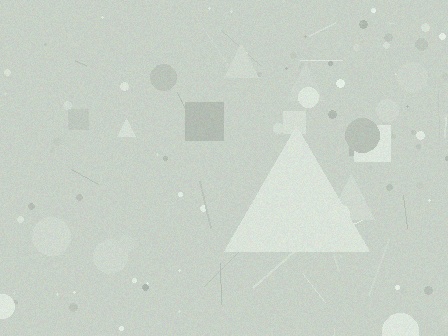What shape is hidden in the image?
A triangle is hidden in the image.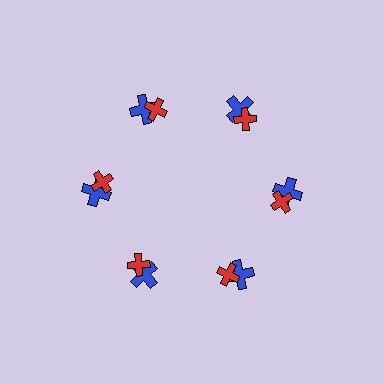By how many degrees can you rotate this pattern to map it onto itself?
The pattern maps onto itself every 60 degrees of rotation.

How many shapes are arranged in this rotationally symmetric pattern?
There are 12 shapes, arranged in 6 groups of 2.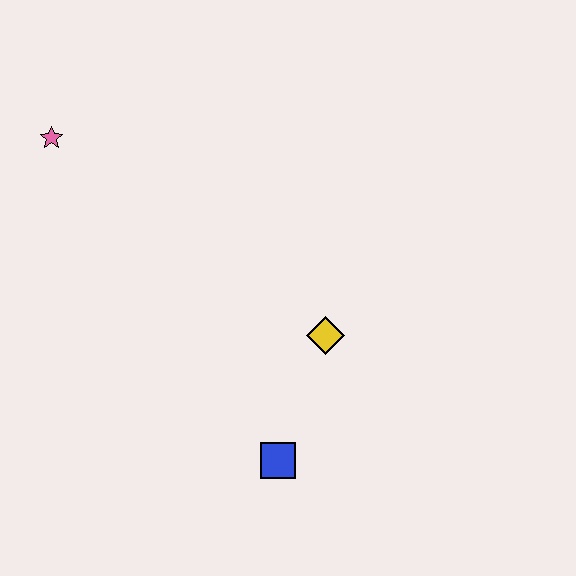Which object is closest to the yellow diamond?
The blue square is closest to the yellow diamond.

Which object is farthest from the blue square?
The pink star is farthest from the blue square.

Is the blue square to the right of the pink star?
Yes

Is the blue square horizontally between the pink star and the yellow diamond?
Yes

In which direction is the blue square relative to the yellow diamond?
The blue square is below the yellow diamond.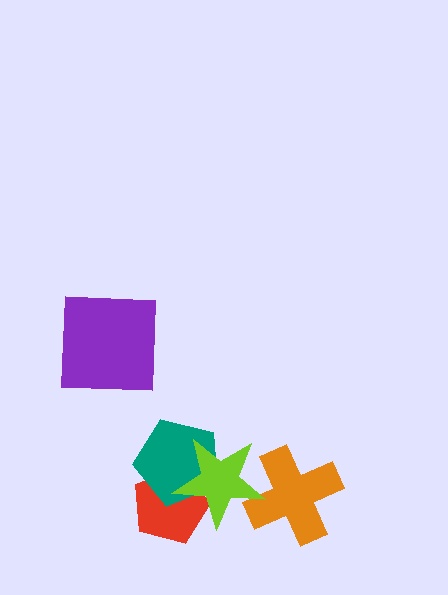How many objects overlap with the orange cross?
1 object overlaps with the orange cross.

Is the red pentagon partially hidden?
Yes, it is partially covered by another shape.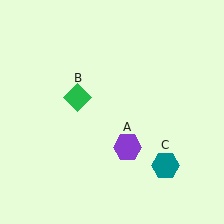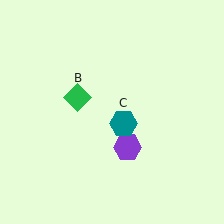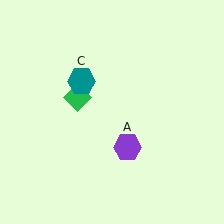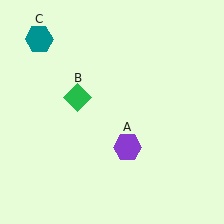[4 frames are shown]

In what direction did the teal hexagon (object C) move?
The teal hexagon (object C) moved up and to the left.